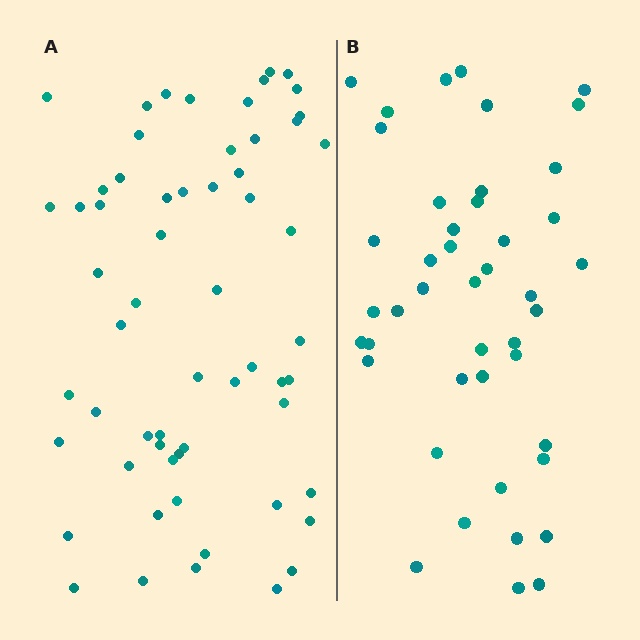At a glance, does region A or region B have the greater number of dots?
Region A (the left region) has more dots.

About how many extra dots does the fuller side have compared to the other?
Region A has approximately 15 more dots than region B.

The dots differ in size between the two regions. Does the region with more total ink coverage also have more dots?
No. Region B has more total ink coverage because its dots are larger, but region A actually contains more individual dots. Total area can be misleading — the number of items is what matters here.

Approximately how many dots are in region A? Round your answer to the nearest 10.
About 60 dots.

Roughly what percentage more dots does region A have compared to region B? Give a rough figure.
About 35% more.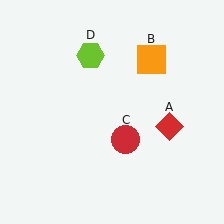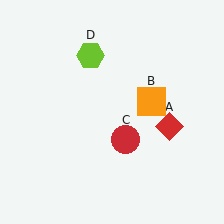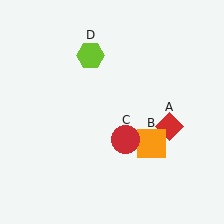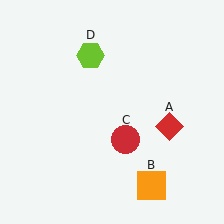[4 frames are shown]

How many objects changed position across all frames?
1 object changed position: orange square (object B).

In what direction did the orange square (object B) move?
The orange square (object B) moved down.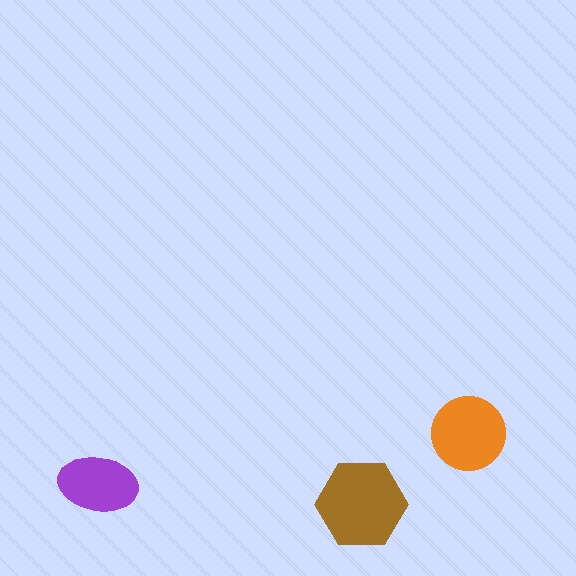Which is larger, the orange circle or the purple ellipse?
The orange circle.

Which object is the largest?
The brown hexagon.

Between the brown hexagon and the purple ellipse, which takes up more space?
The brown hexagon.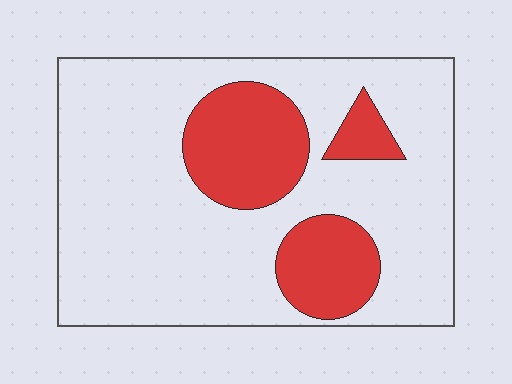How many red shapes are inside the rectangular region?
3.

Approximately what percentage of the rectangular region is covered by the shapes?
Approximately 25%.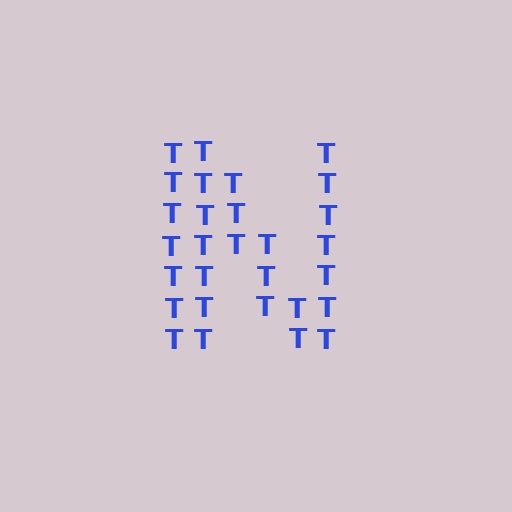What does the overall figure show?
The overall figure shows the letter N.